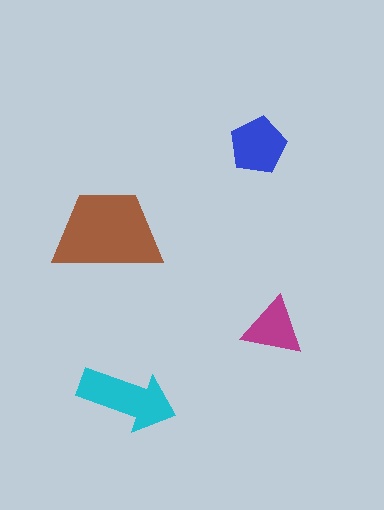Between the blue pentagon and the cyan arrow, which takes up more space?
The cyan arrow.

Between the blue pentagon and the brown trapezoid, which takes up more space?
The brown trapezoid.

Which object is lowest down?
The cyan arrow is bottommost.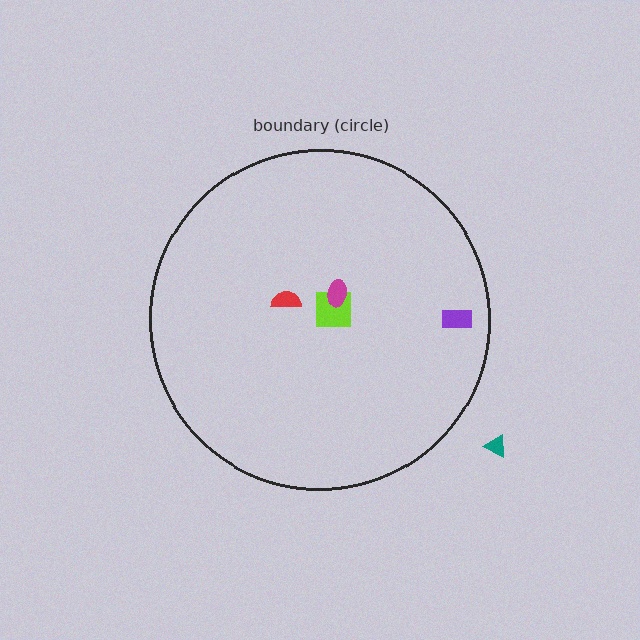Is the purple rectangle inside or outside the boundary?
Inside.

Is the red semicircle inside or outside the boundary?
Inside.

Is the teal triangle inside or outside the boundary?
Outside.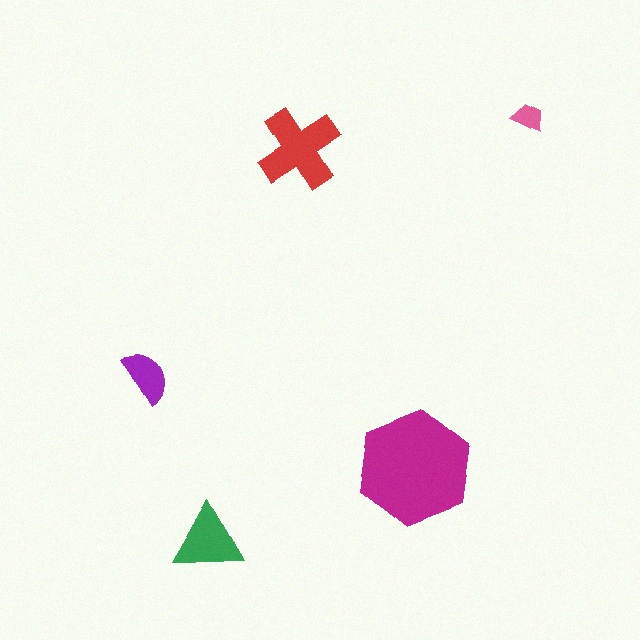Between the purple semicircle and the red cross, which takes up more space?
The red cross.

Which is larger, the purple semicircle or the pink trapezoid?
The purple semicircle.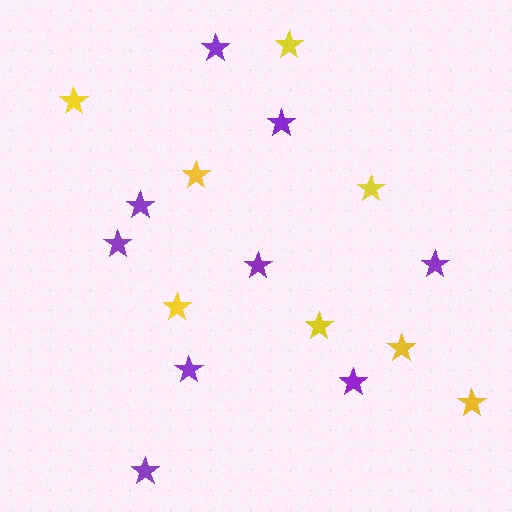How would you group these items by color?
There are 2 groups: one group of yellow stars (8) and one group of purple stars (9).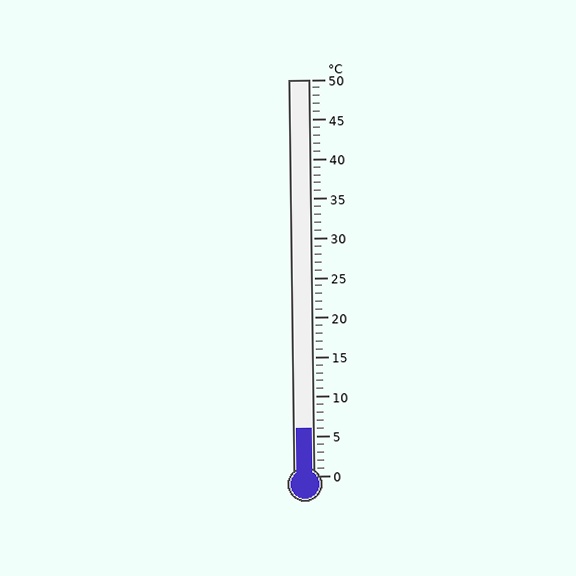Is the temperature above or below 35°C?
The temperature is below 35°C.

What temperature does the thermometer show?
The thermometer shows approximately 6°C.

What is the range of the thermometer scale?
The thermometer scale ranges from 0°C to 50°C.